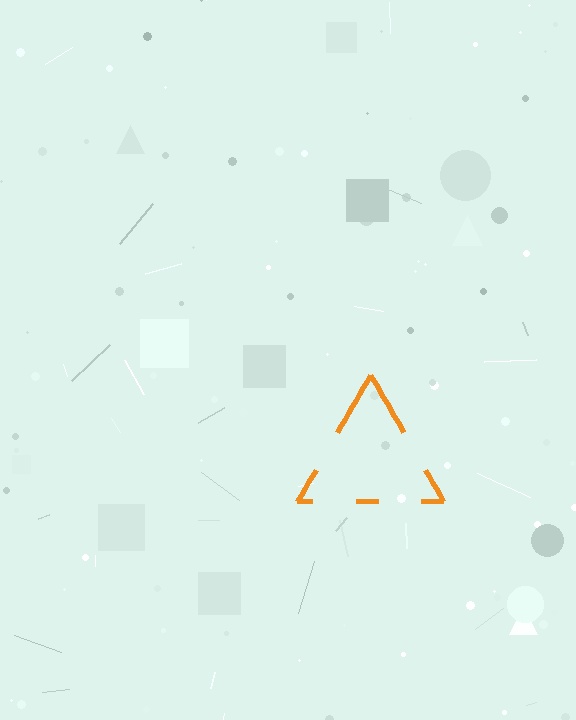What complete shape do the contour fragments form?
The contour fragments form a triangle.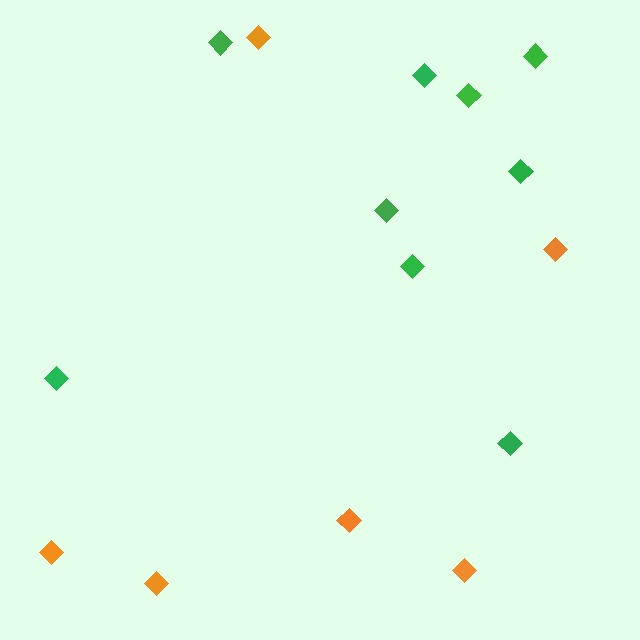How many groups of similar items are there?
There are 2 groups: one group of orange diamonds (6) and one group of green diamonds (9).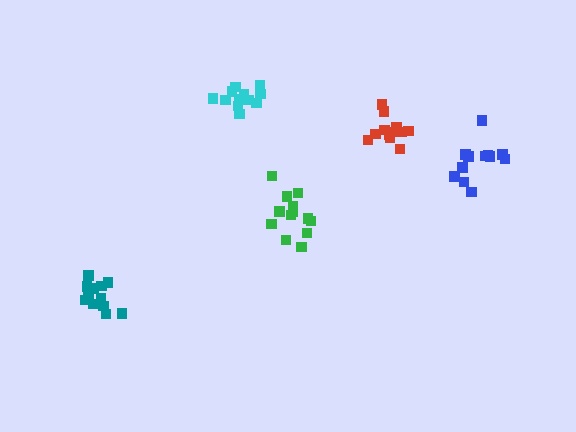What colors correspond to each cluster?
The clusters are colored: blue, teal, cyan, green, red.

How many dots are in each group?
Group 1: 12 dots, Group 2: 12 dots, Group 3: 12 dots, Group 4: 14 dots, Group 5: 13 dots (63 total).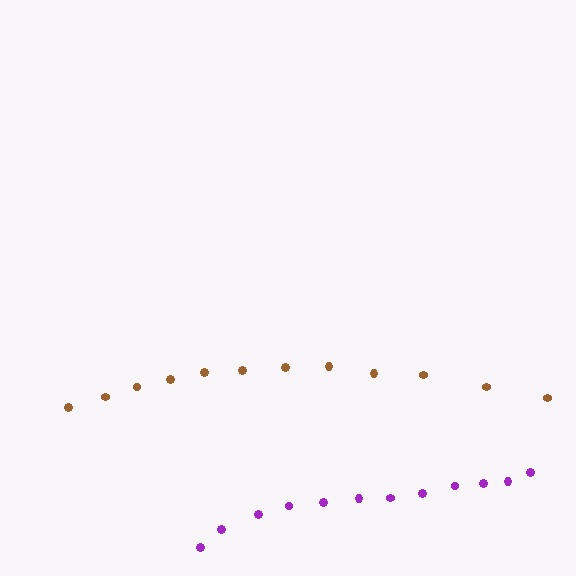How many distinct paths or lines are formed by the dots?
There are 2 distinct paths.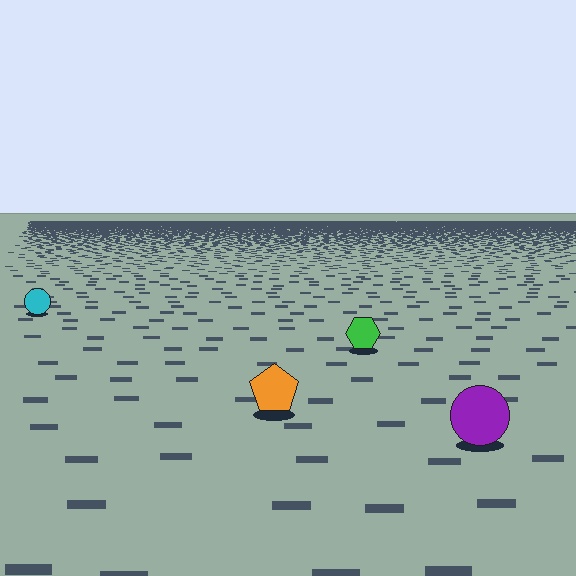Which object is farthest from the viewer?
The cyan circle is farthest from the viewer. It appears smaller and the ground texture around it is denser.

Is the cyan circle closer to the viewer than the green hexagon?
No. The green hexagon is closer — you can tell from the texture gradient: the ground texture is coarser near it.